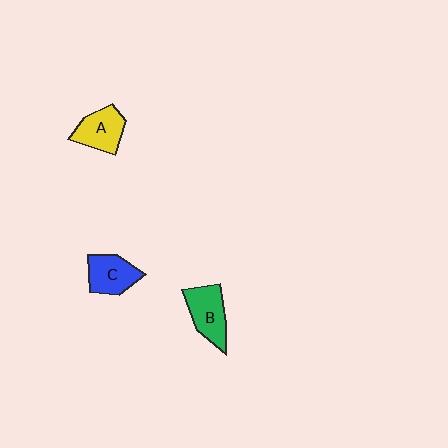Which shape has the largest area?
Shape B (green).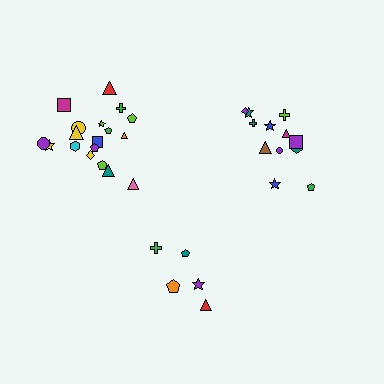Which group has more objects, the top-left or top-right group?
The top-left group.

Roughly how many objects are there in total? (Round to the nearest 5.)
Roughly 35 objects in total.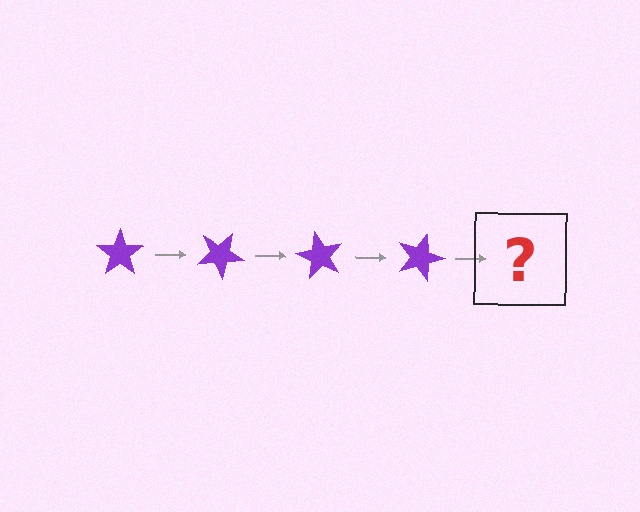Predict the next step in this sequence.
The next step is a purple star rotated 120 degrees.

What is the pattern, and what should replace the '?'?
The pattern is that the star rotates 30 degrees each step. The '?' should be a purple star rotated 120 degrees.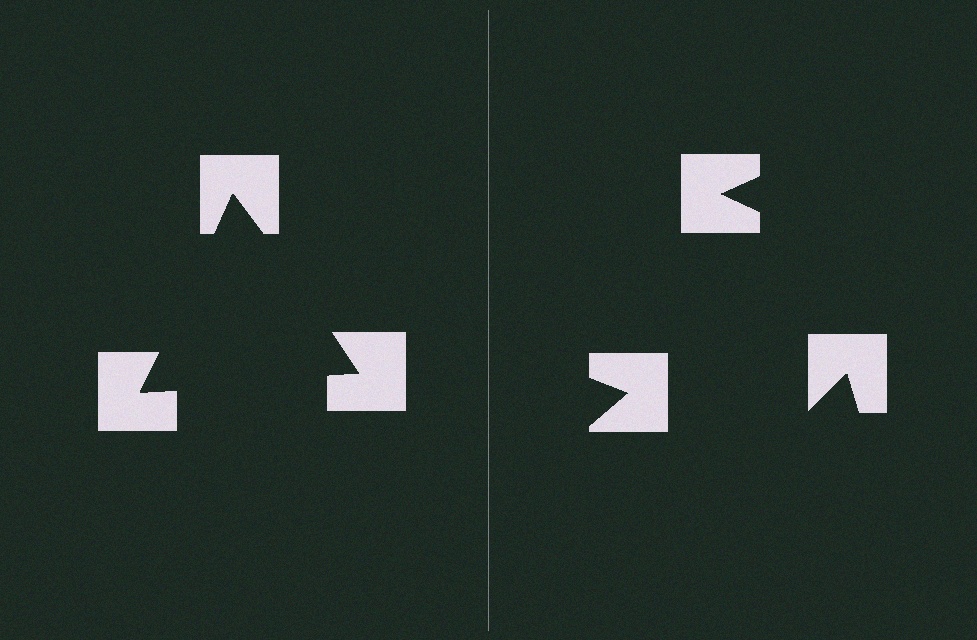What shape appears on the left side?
An illusory triangle.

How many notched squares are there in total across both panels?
6 — 3 on each side.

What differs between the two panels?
The notched squares are positioned identically on both sides; only the wedge orientations differ. On the left they align to a triangle; on the right they are misaligned.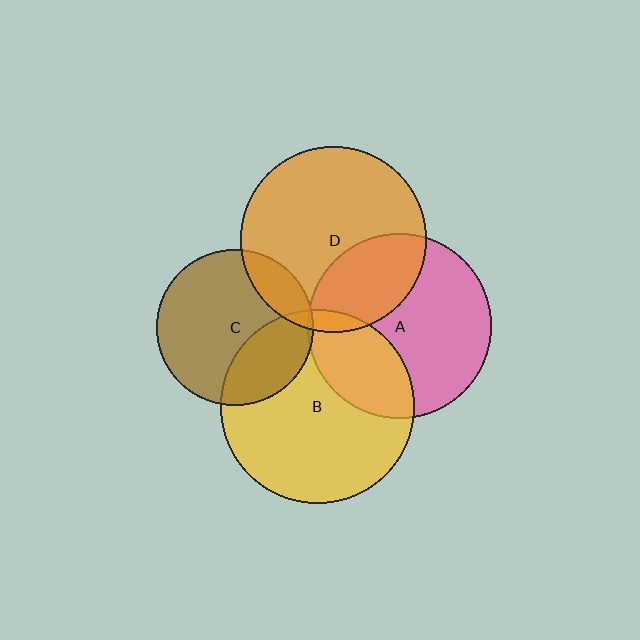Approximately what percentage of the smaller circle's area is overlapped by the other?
Approximately 5%.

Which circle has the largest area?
Circle B (yellow).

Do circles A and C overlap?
Yes.